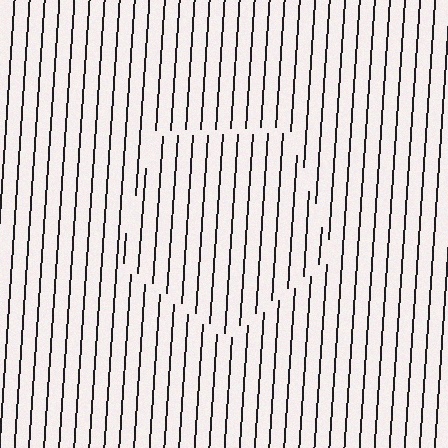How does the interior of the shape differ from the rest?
The interior of the shape contains the same grating, shifted by half a period — the contour is defined by the phase discontinuity where line-ends from the inner and outer gratings abut.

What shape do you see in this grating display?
An illusory pentagon. The interior of the shape contains the same grating, shifted by half a period — the contour is defined by the phase discontinuity where line-ends from the inner and outer gratings abut.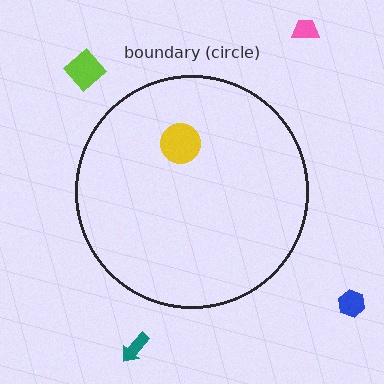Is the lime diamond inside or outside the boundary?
Outside.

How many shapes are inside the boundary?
1 inside, 4 outside.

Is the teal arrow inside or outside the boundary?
Outside.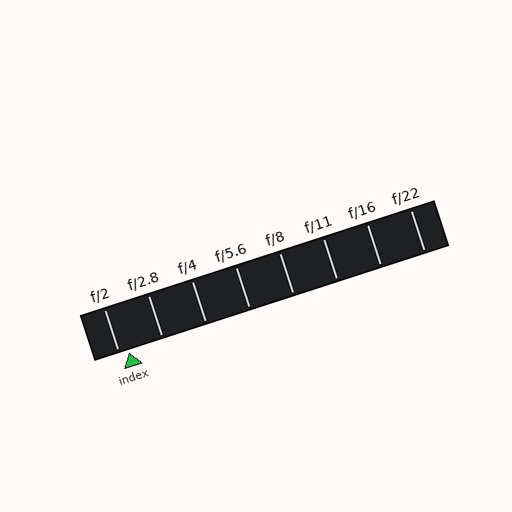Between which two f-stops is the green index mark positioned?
The index mark is between f/2 and f/2.8.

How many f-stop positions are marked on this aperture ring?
There are 8 f-stop positions marked.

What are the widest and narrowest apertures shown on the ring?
The widest aperture shown is f/2 and the narrowest is f/22.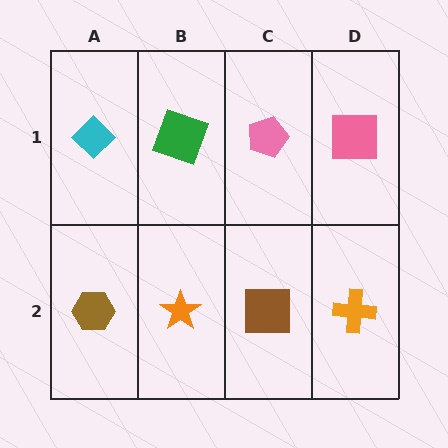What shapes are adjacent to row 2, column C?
A pink pentagon (row 1, column C), an orange star (row 2, column B), an orange cross (row 2, column D).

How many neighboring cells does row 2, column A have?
2.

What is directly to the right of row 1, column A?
A green square.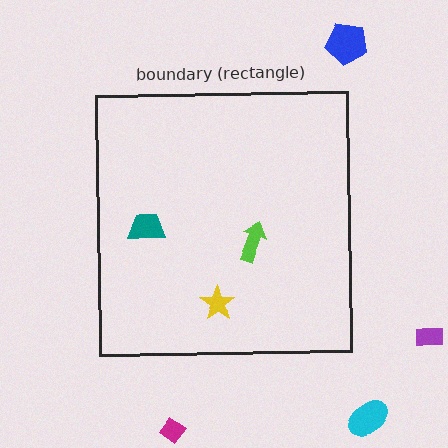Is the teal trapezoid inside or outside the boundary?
Inside.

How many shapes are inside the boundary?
3 inside, 4 outside.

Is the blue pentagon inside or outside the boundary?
Outside.